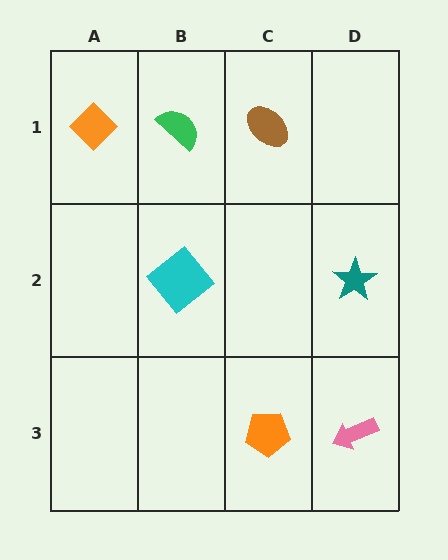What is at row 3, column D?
A pink arrow.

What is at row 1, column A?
An orange diamond.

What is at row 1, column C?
A brown ellipse.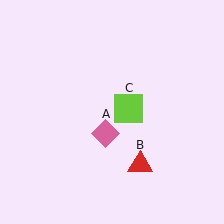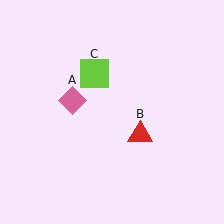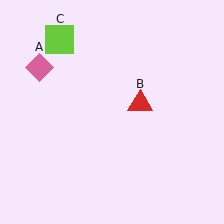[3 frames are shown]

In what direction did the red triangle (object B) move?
The red triangle (object B) moved up.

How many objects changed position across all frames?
3 objects changed position: pink diamond (object A), red triangle (object B), lime square (object C).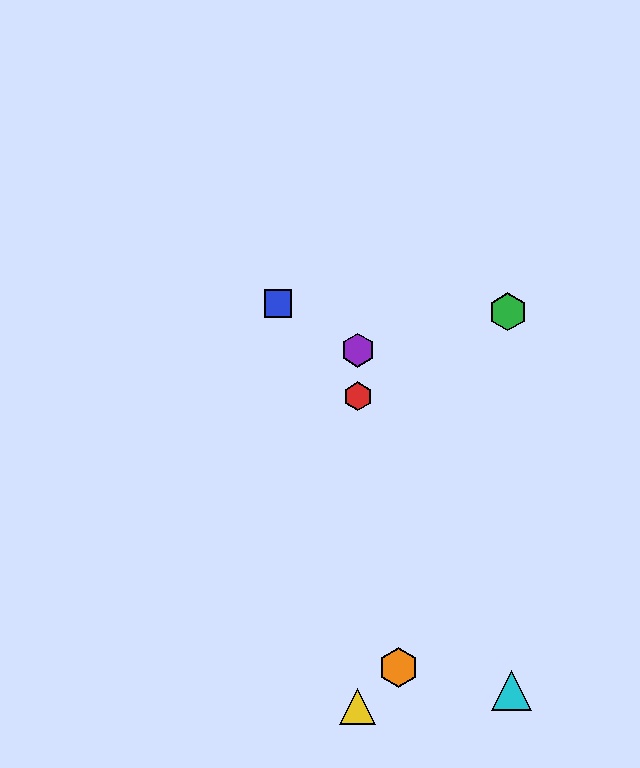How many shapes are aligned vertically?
3 shapes (the red hexagon, the yellow triangle, the purple hexagon) are aligned vertically.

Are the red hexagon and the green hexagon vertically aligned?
No, the red hexagon is at x≈358 and the green hexagon is at x≈508.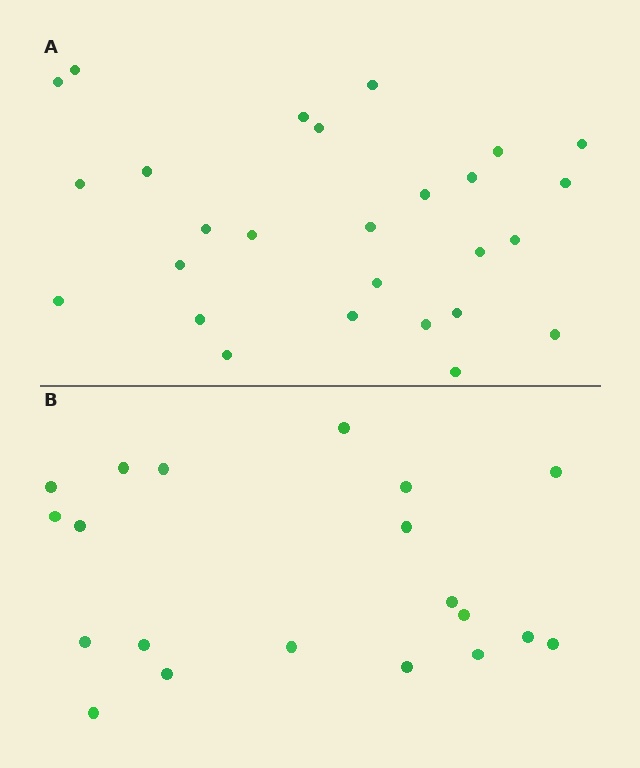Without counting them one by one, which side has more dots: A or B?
Region A (the top region) has more dots.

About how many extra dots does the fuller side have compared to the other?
Region A has roughly 8 or so more dots than region B.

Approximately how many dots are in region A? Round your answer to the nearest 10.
About 30 dots. (The exact count is 27, which rounds to 30.)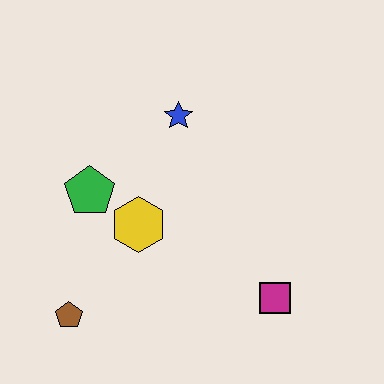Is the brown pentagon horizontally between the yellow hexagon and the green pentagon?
No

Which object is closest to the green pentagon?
The yellow hexagon is closest to the green pentagon.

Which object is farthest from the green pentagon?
The magenta square is farthest from the green pentagon.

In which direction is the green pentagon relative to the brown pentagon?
The green pentagon is above the brown pentagon.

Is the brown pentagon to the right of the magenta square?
No